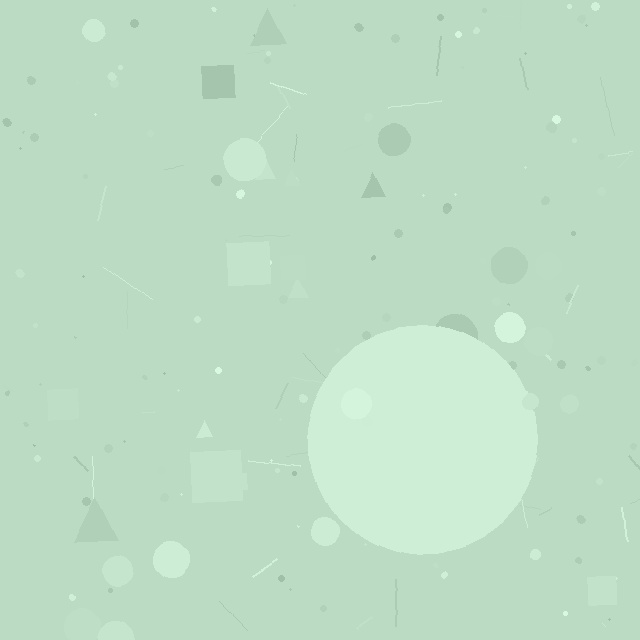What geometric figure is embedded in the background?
A circle is embedded in the background.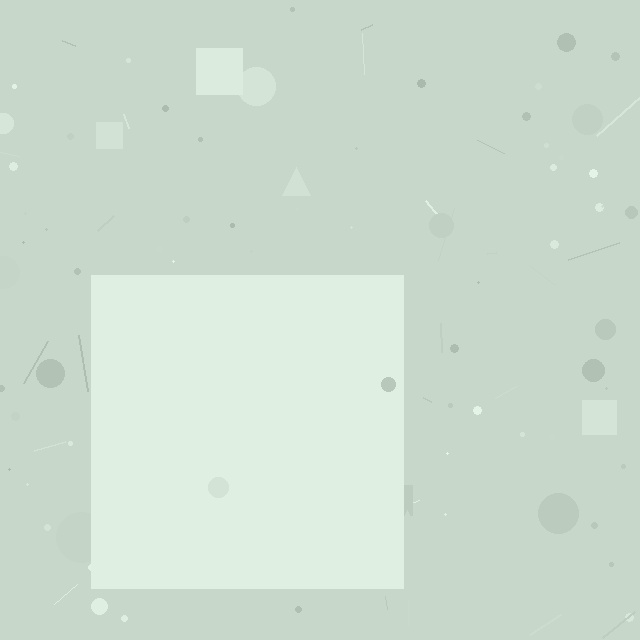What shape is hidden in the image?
A square is hidden in the image.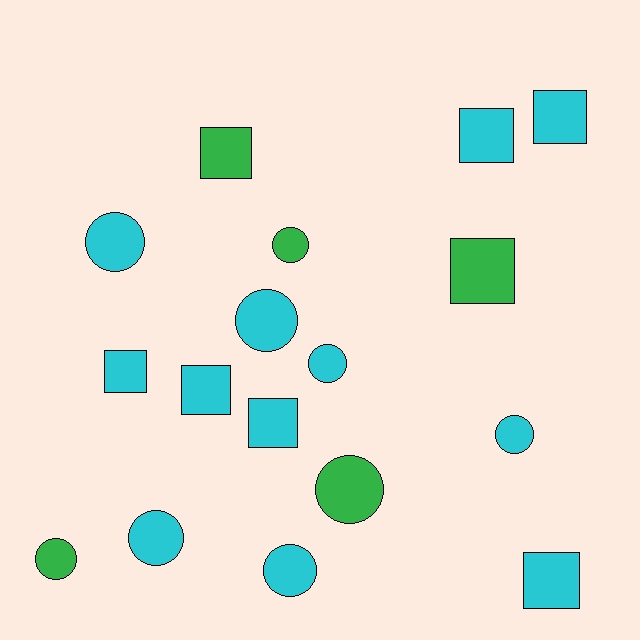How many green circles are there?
There are 3 green circles.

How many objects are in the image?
There are 17 objects.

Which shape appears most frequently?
Circle, with 9 objects.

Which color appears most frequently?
Cyan, with 12 objects.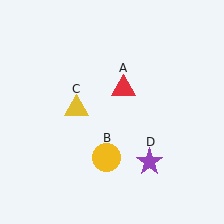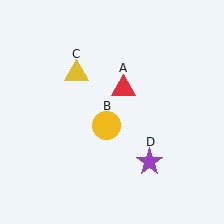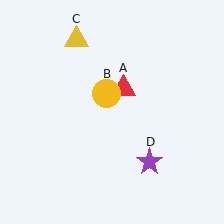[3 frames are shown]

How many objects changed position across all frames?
2 objects changed position: yellow circle (object B), yellow triangle (object C).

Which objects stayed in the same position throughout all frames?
Red triangle (object A) and purple star (object D) remained stationary.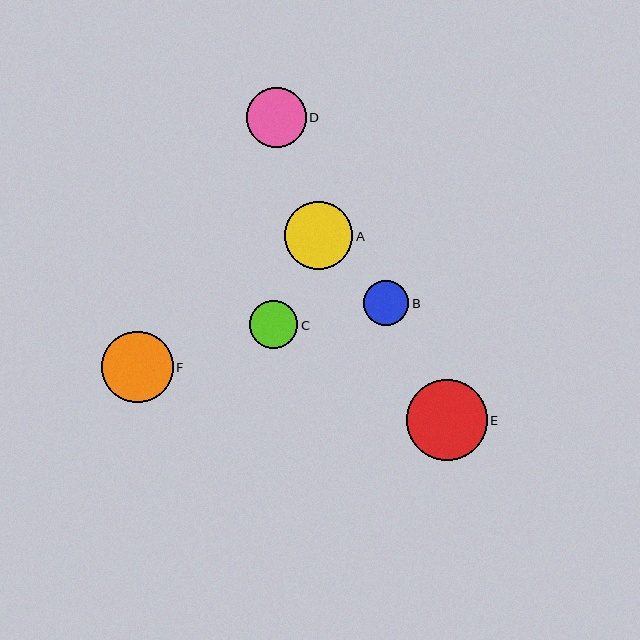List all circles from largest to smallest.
From largest to smallest: E, F, A, D, C, B.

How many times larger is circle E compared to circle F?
Circle E is approximately 1.1 times the size of circle F.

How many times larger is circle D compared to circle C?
Circle D is approximately 1.3 times the size of circle C.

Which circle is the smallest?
Circle B is the smallest with a size of approximately 45 pixels.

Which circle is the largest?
Circle E is the largest with a size of approximately 81 pixels.